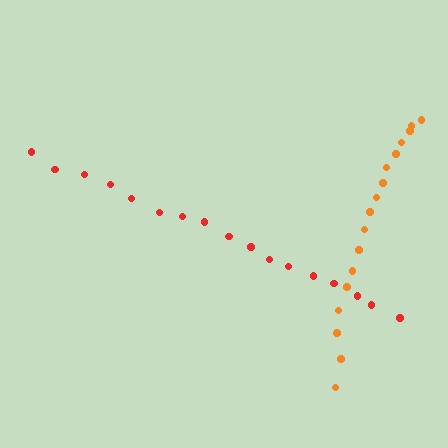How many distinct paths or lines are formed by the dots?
There are 2 distinct paths.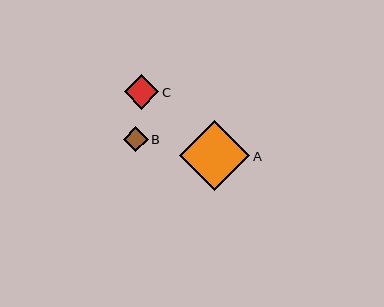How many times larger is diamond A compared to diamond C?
Diamond A is approximately 2.0 times the size of diamond C.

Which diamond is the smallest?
Diamond B is the smallest with a size of approximately 25 pixels.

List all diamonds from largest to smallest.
From largest to smallest: A, C, B.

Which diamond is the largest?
Diamond A is the largest with a size of approximately 70 pixels.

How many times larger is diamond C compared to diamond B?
Diamond C is approximately 1.4 times the size of diamond B.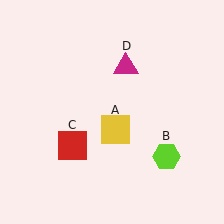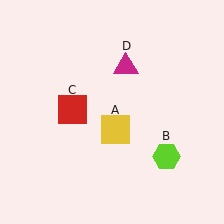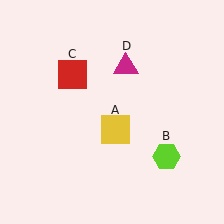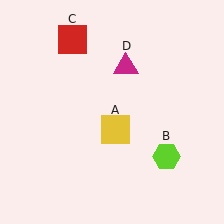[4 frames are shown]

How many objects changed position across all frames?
1 object changed position: red square (object C).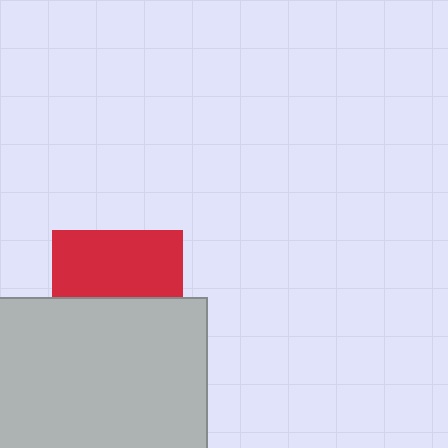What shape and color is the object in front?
The object in front is a light gray rectangle.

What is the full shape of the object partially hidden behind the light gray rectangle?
The partially hidden object is a red square.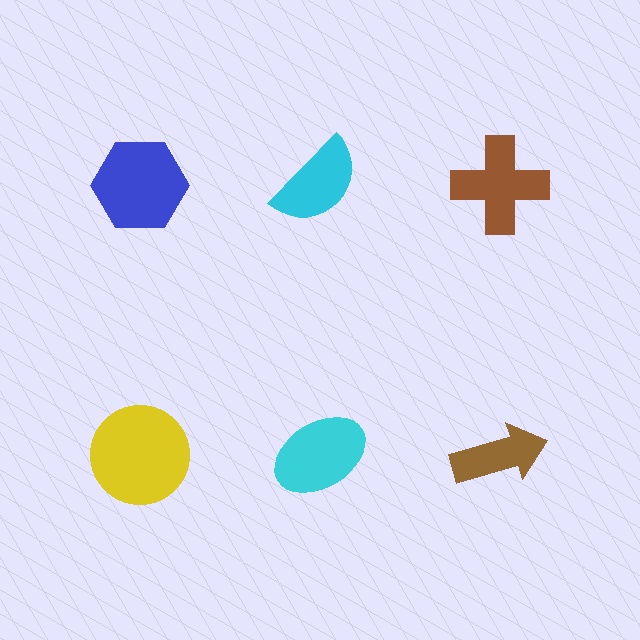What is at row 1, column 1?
A blue hexagon.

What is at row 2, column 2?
A cyan ellipse.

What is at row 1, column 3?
A brown cross.